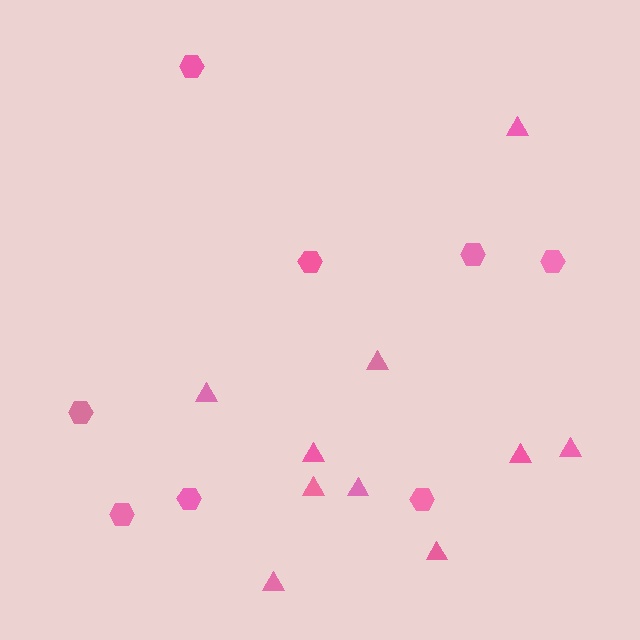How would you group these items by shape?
There are 2 groups: one group of hexagons (8) and one group of triangles (10).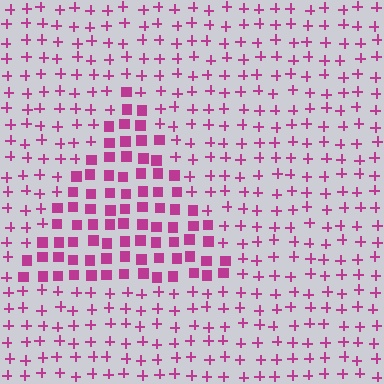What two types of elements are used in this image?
The image uses squares inside the triangle region and plus signs outside it.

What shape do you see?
I see a triangle.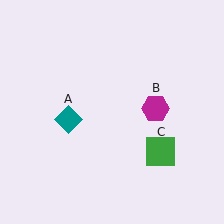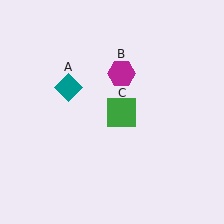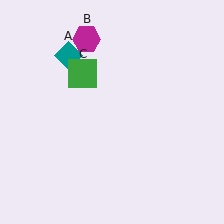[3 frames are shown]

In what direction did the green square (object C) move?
The green square (object C) moved up and to the left.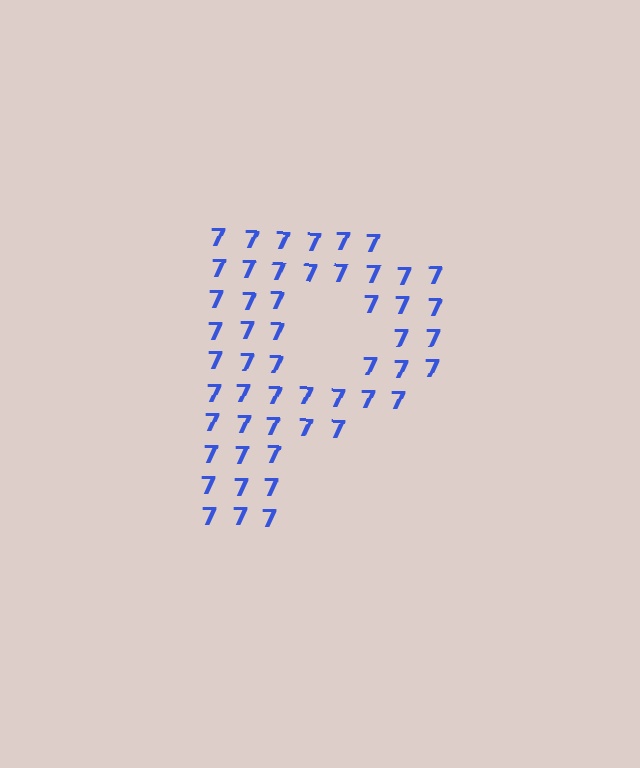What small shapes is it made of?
It is made of small digit 7's.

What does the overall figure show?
The overall figure shows the letter P.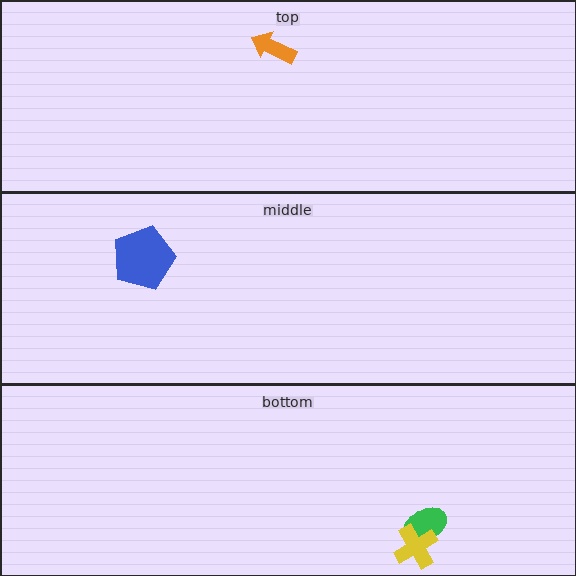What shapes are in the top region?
The orange arrow.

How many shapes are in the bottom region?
2.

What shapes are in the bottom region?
The green ellipse, the yellow cross.